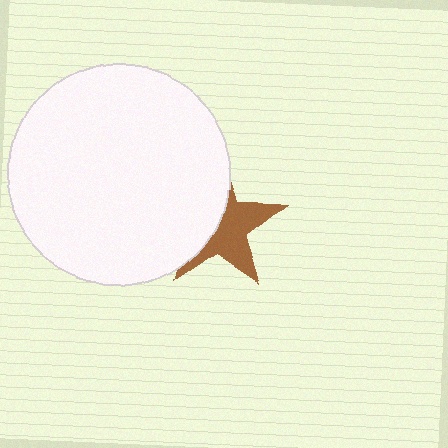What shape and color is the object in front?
The object in front is a white circle.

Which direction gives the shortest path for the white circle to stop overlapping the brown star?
Moving left gives the shortest separation.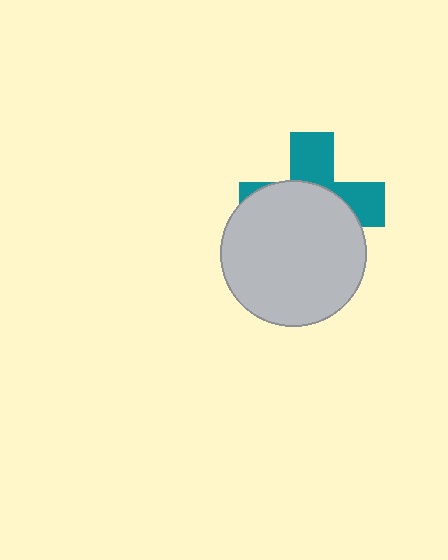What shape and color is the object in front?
The object in front is a light gray circle.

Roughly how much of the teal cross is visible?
A small part of it is visible (roughly 40%).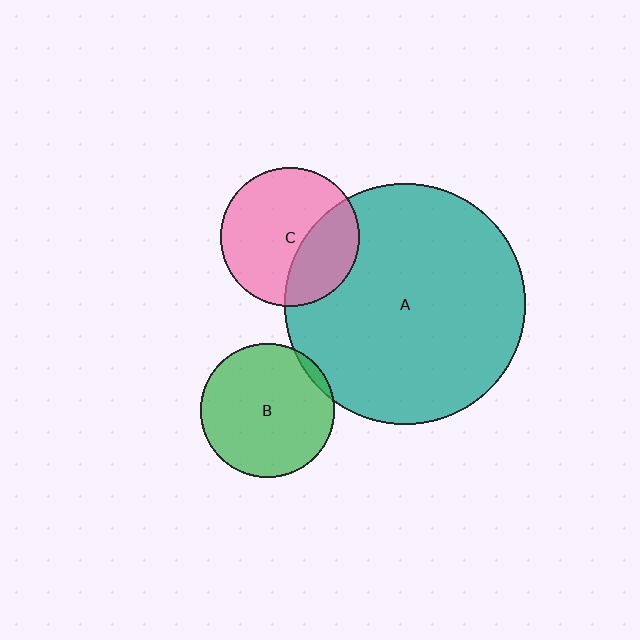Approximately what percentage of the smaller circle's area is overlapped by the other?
Approximately 5%.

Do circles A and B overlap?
Yes.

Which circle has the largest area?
Circle A (teal).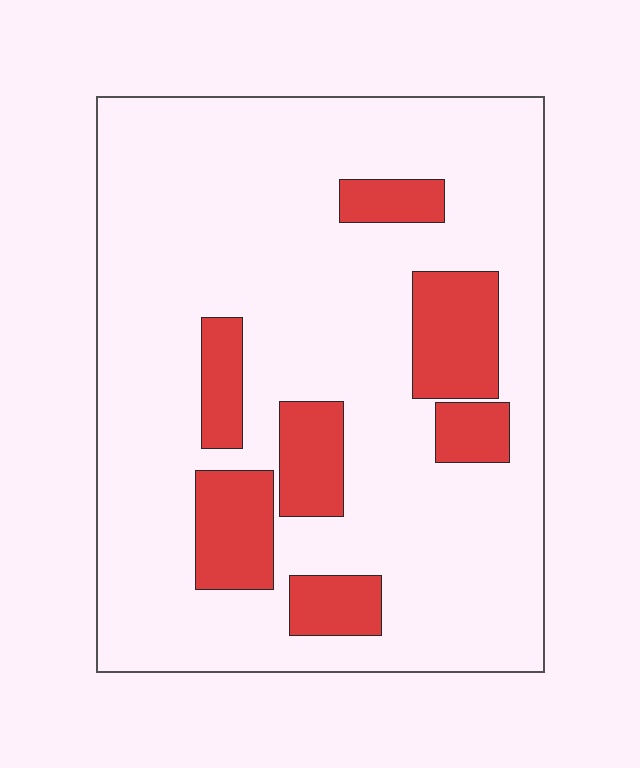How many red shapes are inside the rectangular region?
7.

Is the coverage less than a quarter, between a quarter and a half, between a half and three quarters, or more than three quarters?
Less than a quarter.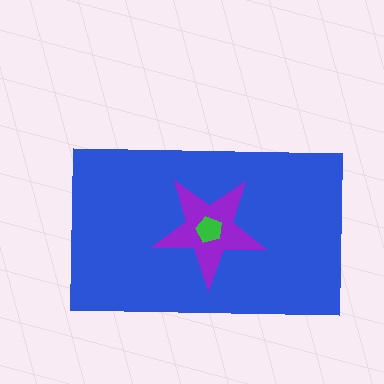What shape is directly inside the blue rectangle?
The purple star.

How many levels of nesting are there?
3.